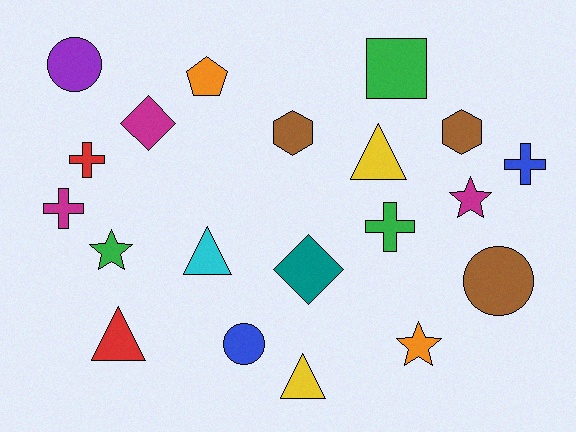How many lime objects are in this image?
There are no lime objects.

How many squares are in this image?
There is 1 square.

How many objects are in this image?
There are 20 objects.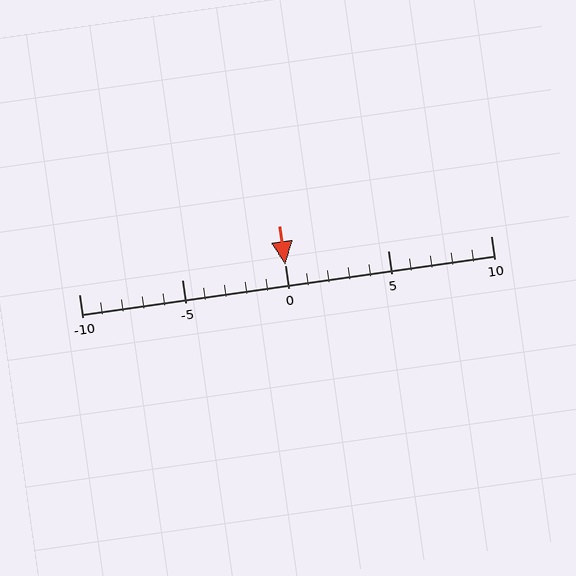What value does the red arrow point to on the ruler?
The red arrow points to approximately 0.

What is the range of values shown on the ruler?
The ruler shows values from -10 to 10.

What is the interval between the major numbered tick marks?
The major tick marks are spaced 5 units apart.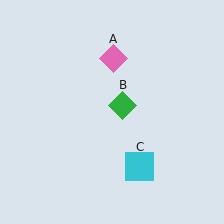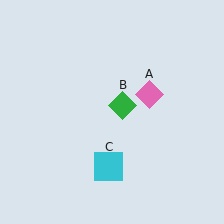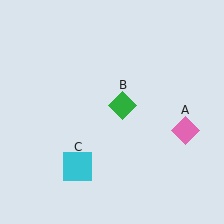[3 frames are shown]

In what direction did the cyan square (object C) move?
The cyan square (object C) moved left.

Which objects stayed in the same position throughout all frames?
Green diamond (object B) remained stationary.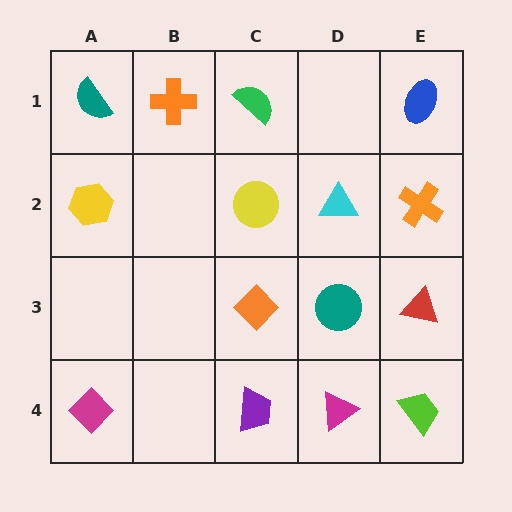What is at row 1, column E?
A blue ellipse.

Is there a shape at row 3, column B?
No, that cell is empty.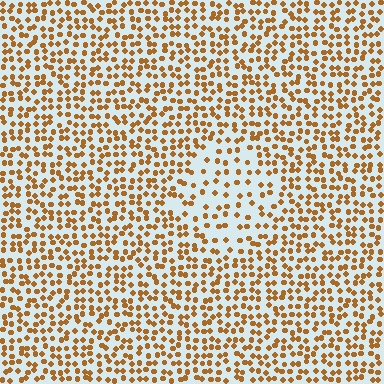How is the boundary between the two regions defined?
The boundary is defined by a change in element density (approximately 1.9x ratio). All elements are the same color, size, and shape.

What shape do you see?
I see a diamond.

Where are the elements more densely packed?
The elements are more densely packed outside the diamond boundary.